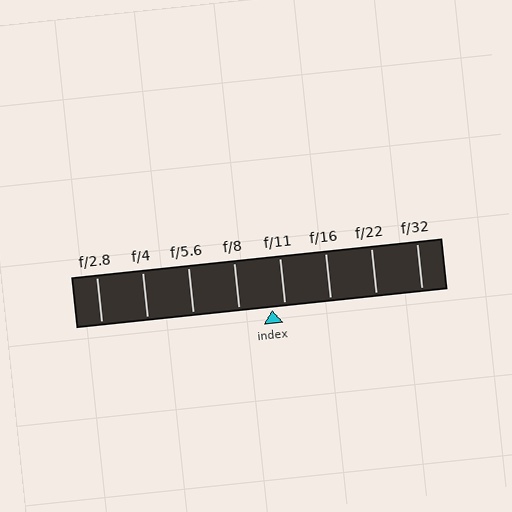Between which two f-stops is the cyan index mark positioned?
The index mark is between f/8 and f/11.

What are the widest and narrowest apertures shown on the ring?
The widest aperture shown is f/2.8 and the narrowest is f/32.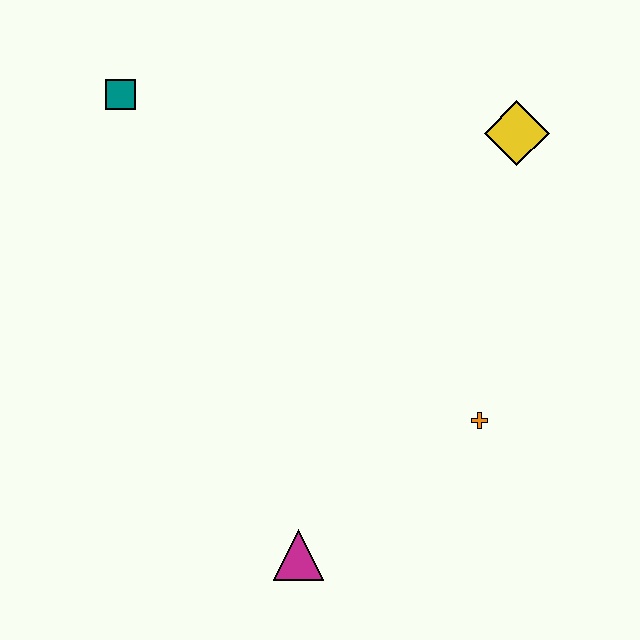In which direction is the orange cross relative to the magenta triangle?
The orange cross is to the right of the magenta triangle.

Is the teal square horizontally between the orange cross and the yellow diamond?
No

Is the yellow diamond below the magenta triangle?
No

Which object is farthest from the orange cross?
The teal square is farthest from the orange cross.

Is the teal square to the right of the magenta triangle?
No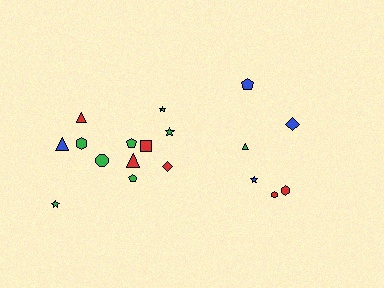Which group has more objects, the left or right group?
The left group.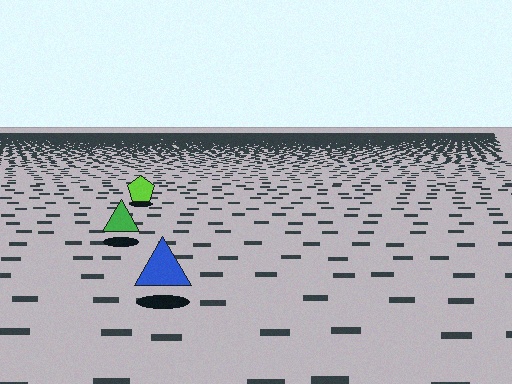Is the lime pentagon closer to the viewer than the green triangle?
No. The green triangle is closer — you can tell from the texture gradient: the ground texture is coarser near it.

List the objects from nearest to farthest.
From nearest to farthest: the blue triangle, the green triangle, the lime pentagon.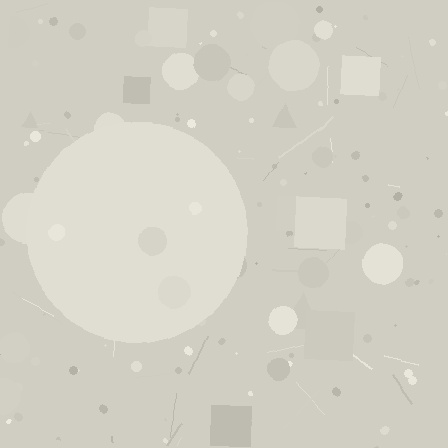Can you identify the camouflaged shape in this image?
The camouflaged shape is a circle.